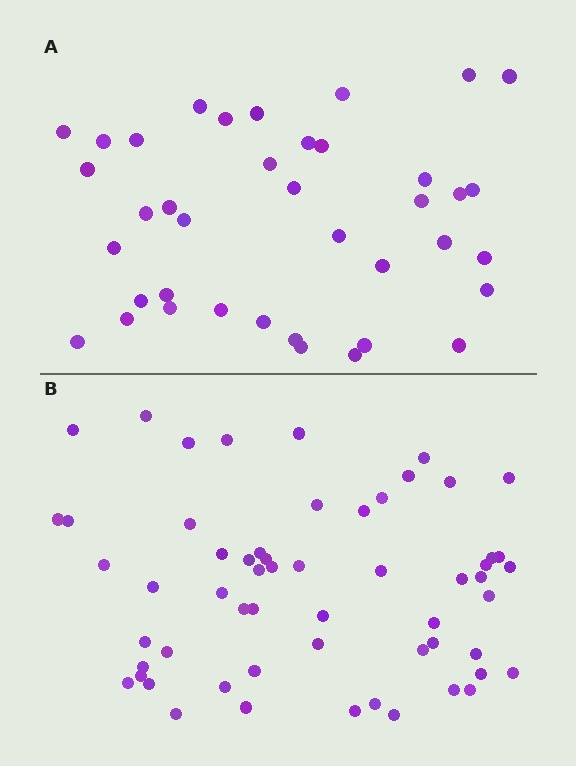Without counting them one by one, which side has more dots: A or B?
Region B (the bottom region) has more dots.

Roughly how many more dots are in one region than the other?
Region B has approximately 20 more dots than region A.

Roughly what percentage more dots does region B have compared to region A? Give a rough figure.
About 50% more.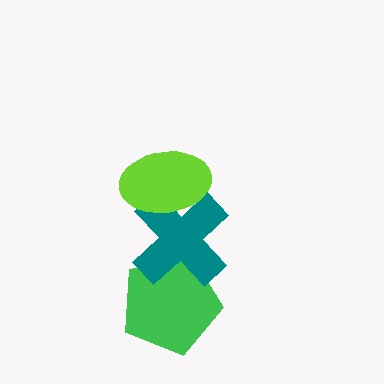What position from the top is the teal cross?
The teal cross is 2nd from the top.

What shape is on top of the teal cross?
The lime ellipse is on top of the teal cross.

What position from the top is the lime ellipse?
The lime ellipse is 1st from the top.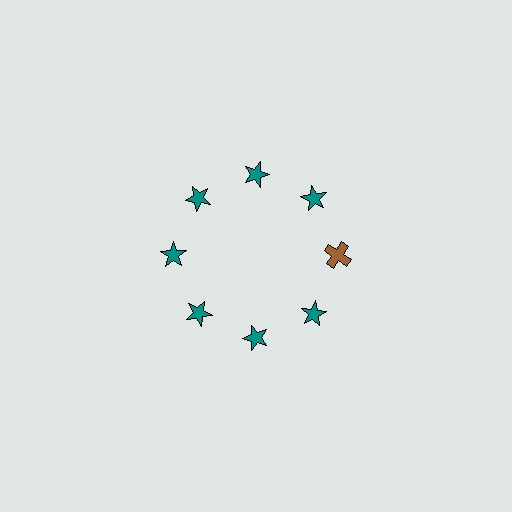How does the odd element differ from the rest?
It differs in both color (brown instead of teal) and shape (cross instead of star).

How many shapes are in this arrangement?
There are 8 shapes arranged in a ring pattern.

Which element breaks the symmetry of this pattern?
The brown cross at roughly the 3 o'clock position breaks the symmetry. All other shapes are teal stars.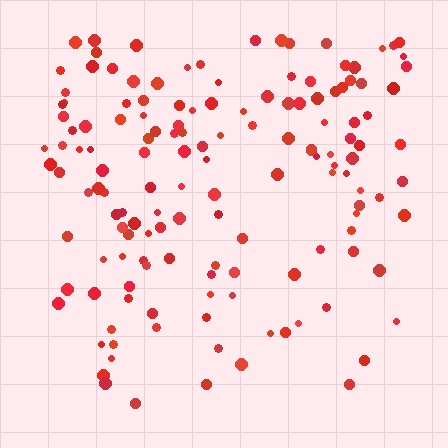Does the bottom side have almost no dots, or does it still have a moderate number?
Still a moderate number, just noticeably fewer than the top.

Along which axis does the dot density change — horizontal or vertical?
Vertical.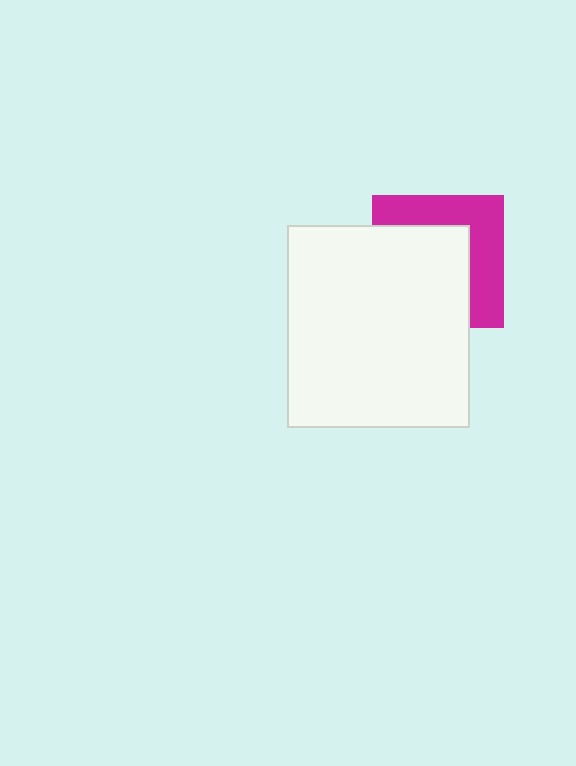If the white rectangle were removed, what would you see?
You would see the complete magenta square.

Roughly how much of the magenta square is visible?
A small part of it is visible (roughly 43%).